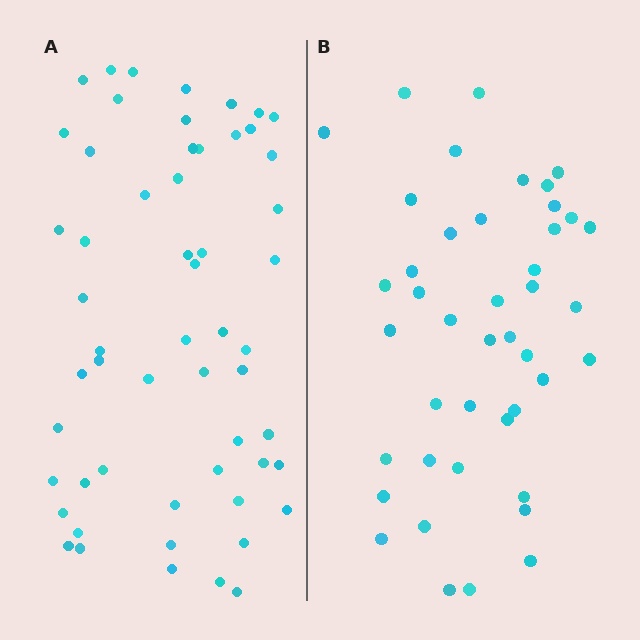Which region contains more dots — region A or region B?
Region A (the left region) has more dots.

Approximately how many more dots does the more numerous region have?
Region A has approximately 15 more dots than region B.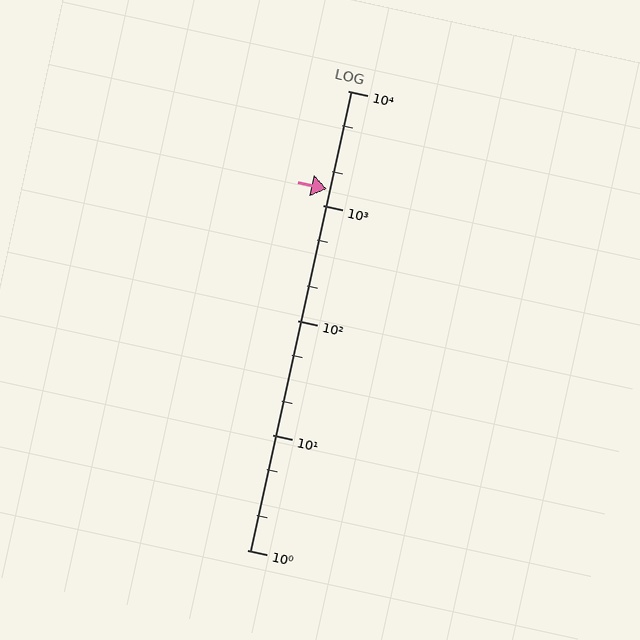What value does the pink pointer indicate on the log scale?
The pointer indicates approximately 1400.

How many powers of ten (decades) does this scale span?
The scale spans 4 decades, from 1 to 10000.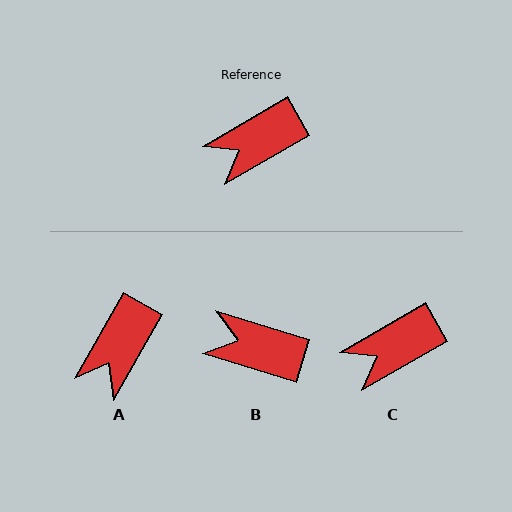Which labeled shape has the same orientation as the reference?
C.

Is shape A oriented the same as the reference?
No, it is off by about 30 degrees.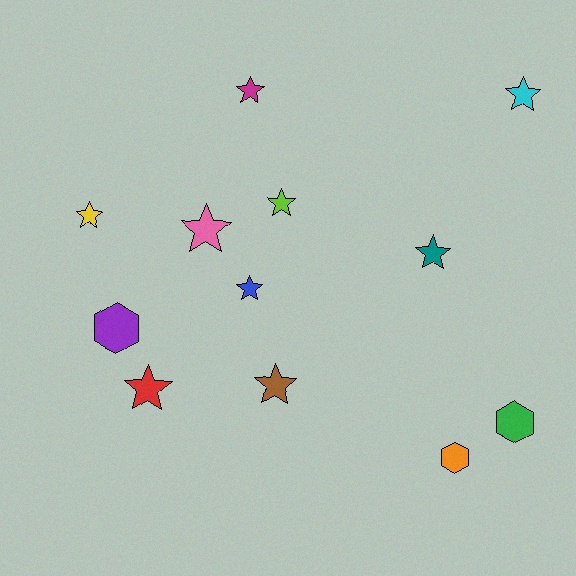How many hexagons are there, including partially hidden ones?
There are 3 hexagons.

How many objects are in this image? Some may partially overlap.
There are 12 objects.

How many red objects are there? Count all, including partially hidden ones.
There is 1 red object.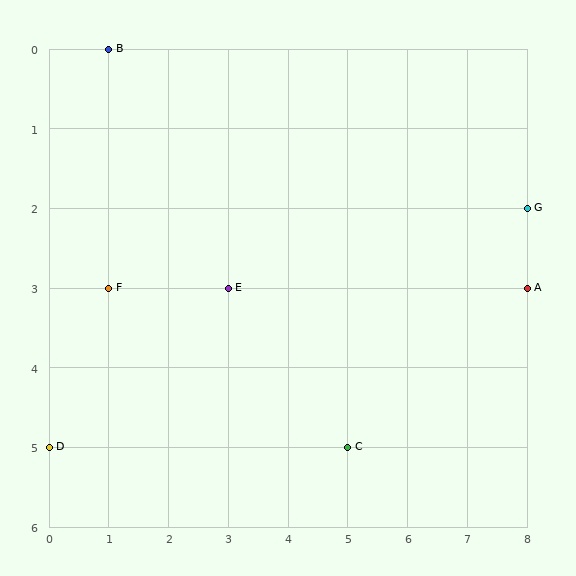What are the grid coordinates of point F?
Point F is at grid coordinates (1, 3).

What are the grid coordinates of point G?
Point G is at grid coordinates (8, 2).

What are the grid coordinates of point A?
Point A is at grid coordinates (8, 3).